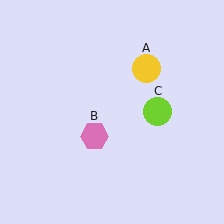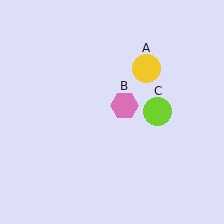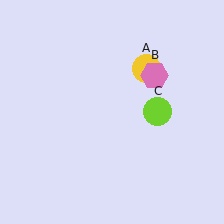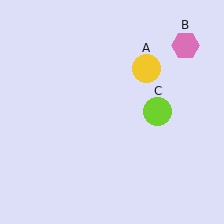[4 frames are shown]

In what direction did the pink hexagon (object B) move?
The pink hexagon (object B) moved up and to the right.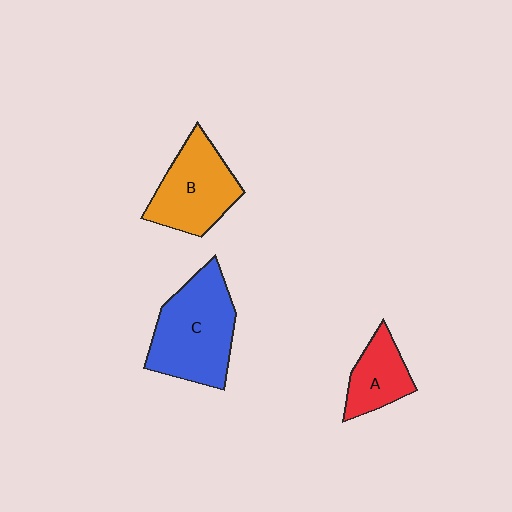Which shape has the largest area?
Shape C (blue).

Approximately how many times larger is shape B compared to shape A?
Approximately 1.6 times.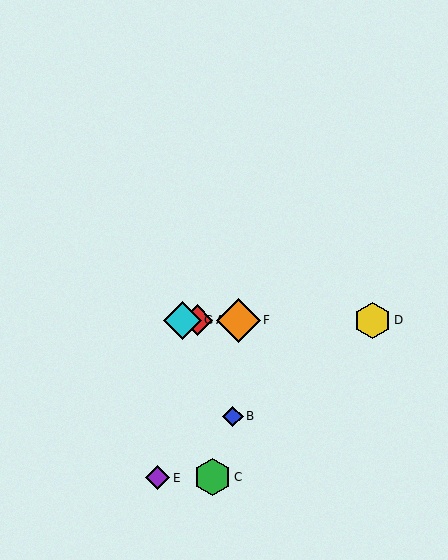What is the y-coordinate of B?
Object B is at y≈416.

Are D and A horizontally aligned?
Yes, both are at y≈320.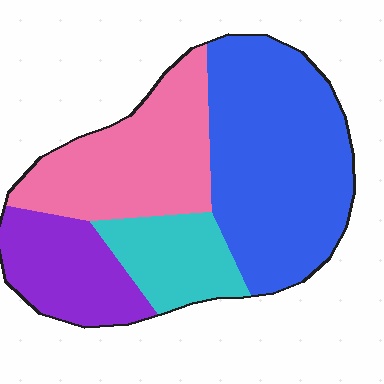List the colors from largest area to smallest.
From largest to smallest: blue, pink, purple, cyan.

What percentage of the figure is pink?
Pink covers about 25% of the figure.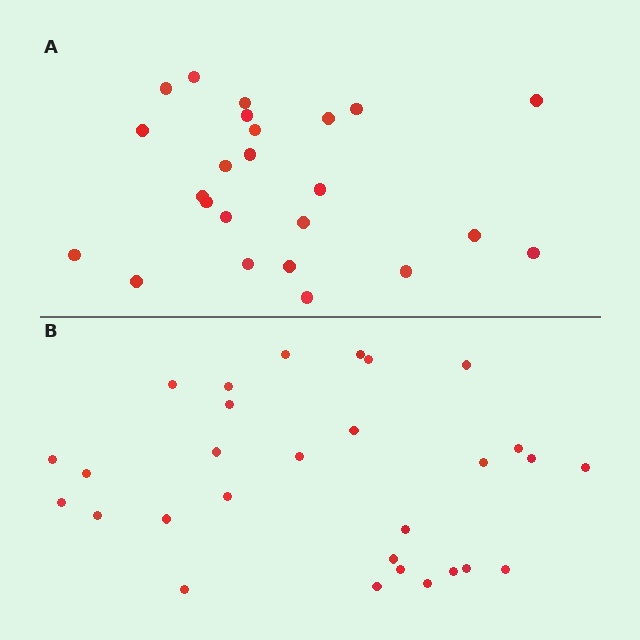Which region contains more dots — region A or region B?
Region B (the bottom region) has more dots.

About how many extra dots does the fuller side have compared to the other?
Region B has about 5 more dots than region A.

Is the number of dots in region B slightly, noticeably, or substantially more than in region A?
Region B has only slightly more — the two regions are fairly close. The ratio is roughly 1.2 to 1.